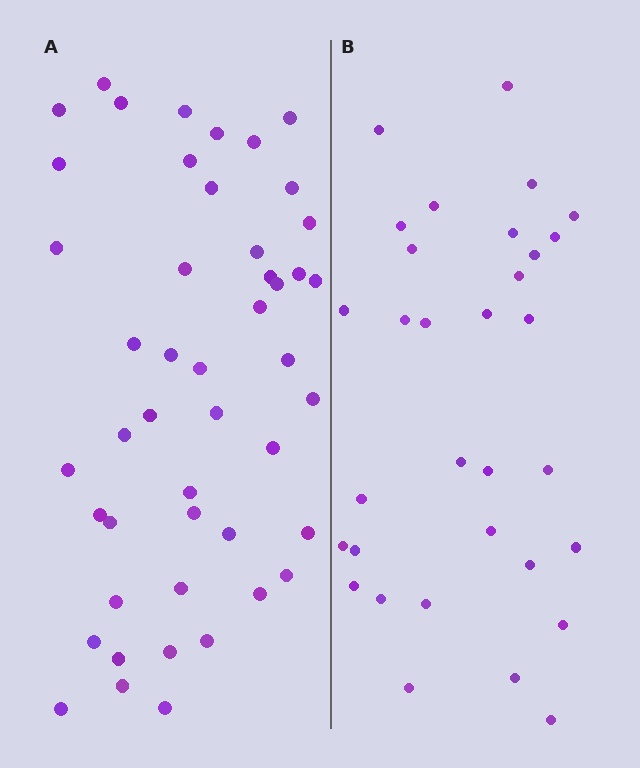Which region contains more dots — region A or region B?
Region A (the left region) has more dots.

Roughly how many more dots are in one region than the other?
Region A has approximately 15 more dots than region B.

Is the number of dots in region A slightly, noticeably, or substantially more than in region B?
Region A has substantially more. The ratio is roughly 1.5 to 1.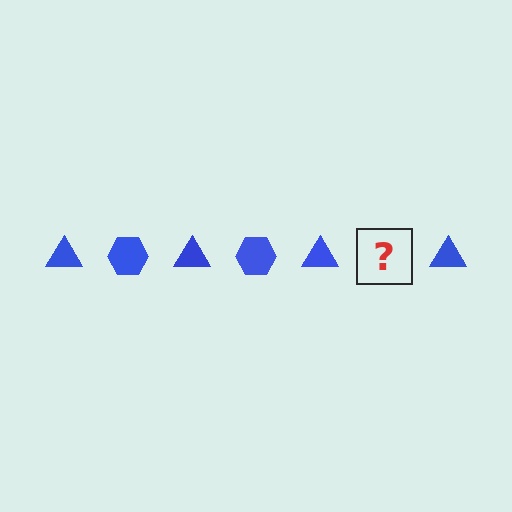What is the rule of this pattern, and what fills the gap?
The rule is that the pattern cycles through triangle, hexagon shapes in blue. The gap should be filled with a blue hexagon.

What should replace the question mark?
The question mark should be replaced with a blue hexagon.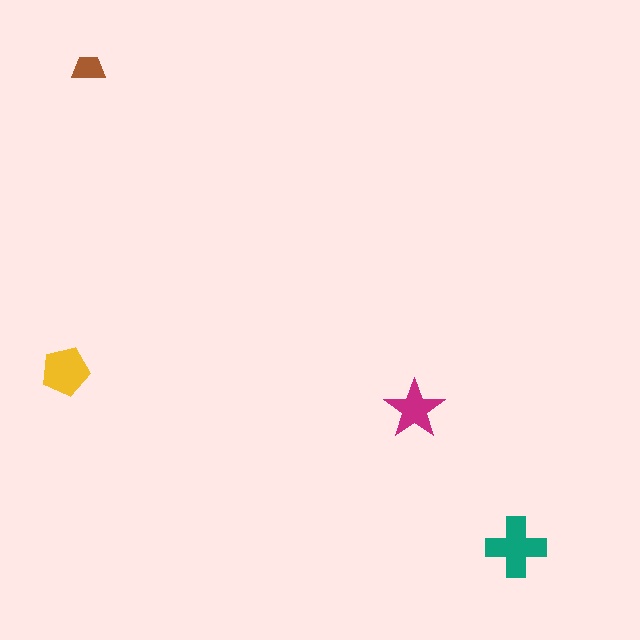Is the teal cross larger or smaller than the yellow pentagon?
Larger.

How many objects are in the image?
There are 4 objects in the image.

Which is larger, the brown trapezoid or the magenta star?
The magenta star.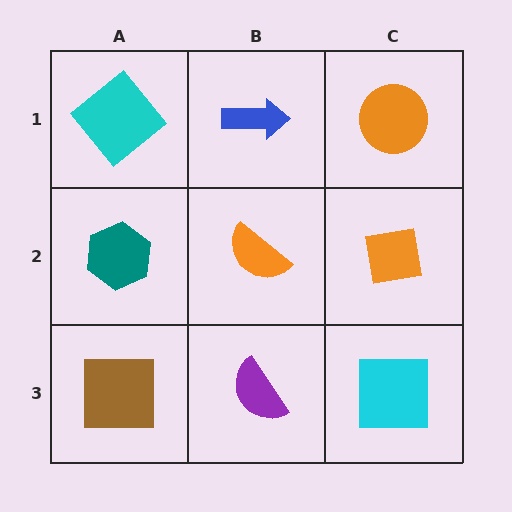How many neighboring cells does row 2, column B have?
4.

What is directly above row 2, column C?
An orange circle.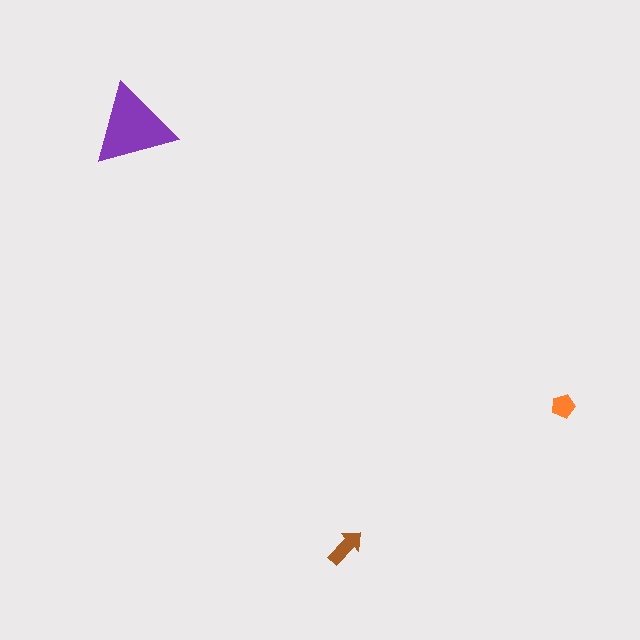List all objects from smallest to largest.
The orange pentagon, the brown arrow, the purple triangle.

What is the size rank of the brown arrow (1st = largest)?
2nd.